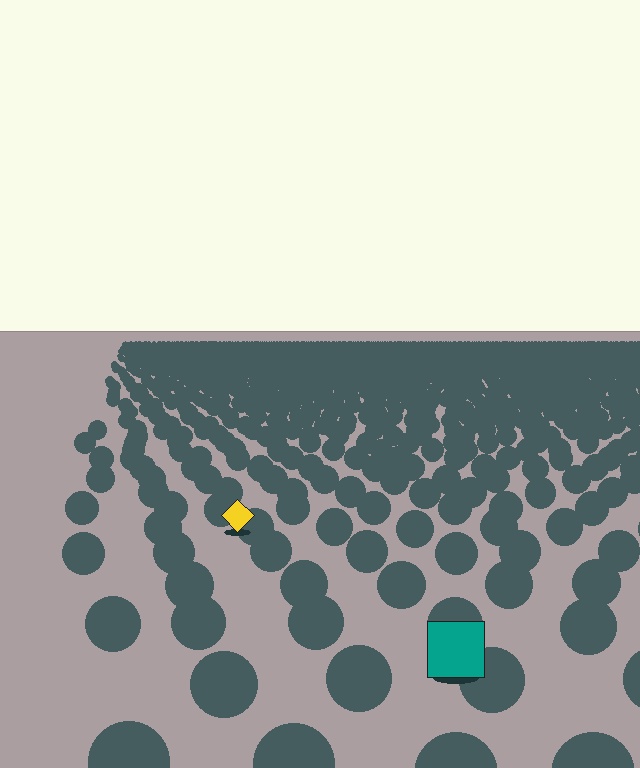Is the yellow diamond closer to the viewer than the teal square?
No. The teal square is closer — you can tell from the texture gradient: the ground texture is coarser near it.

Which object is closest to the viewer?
The teal square is closest. The texture marks near it are larger and more spread out.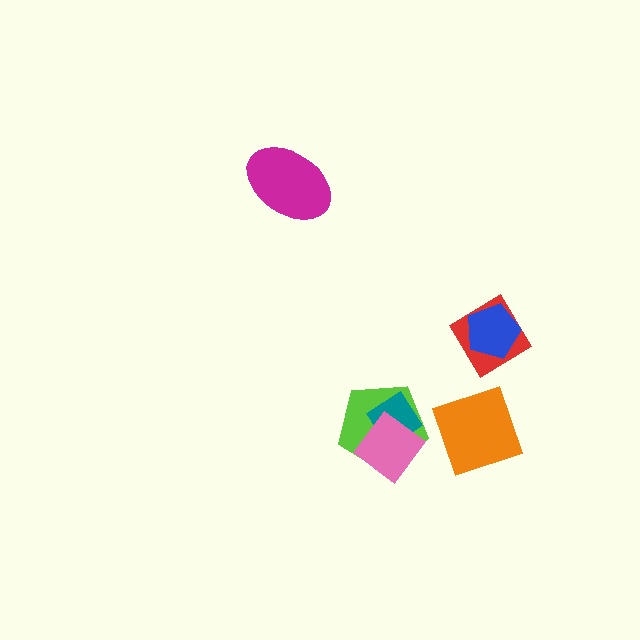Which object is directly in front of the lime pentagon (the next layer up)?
The teal diamond is directly in front of the lime pentagon.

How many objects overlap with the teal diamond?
2 objects overlap with the teal diamond.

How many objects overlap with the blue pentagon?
1 object overlaps with the blue pentagon.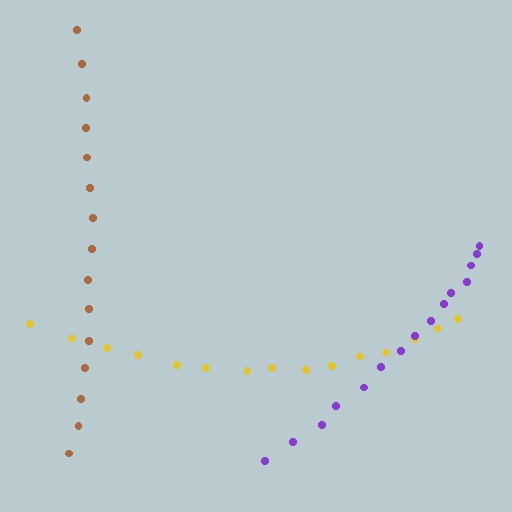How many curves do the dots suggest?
There are 3 distinct paths.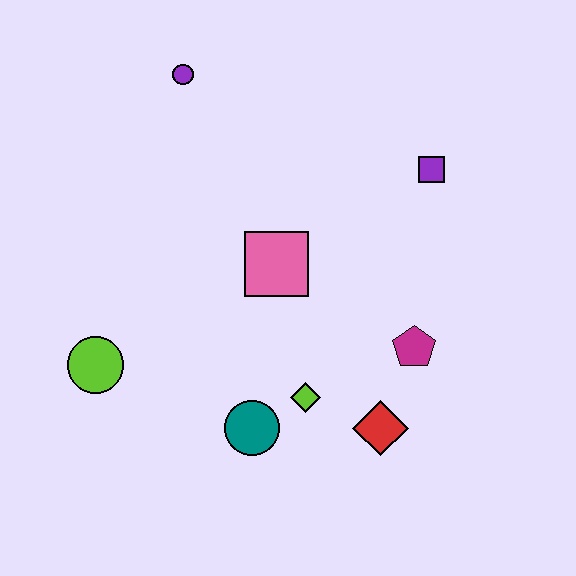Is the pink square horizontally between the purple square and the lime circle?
Yes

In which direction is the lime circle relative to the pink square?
The lime circle is to the left of the pink square.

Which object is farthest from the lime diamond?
The purple circle is farthest from the lime diamond.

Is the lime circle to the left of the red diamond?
Yes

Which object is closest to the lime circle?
The teal circle is closest to the lime circle.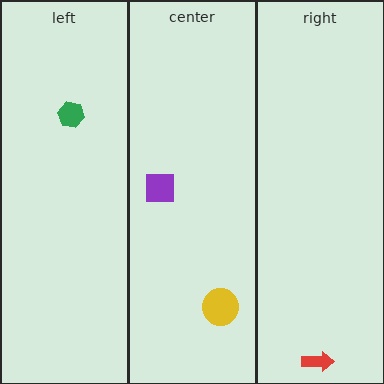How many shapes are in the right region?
1.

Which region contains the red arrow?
The right region.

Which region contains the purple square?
The center region.